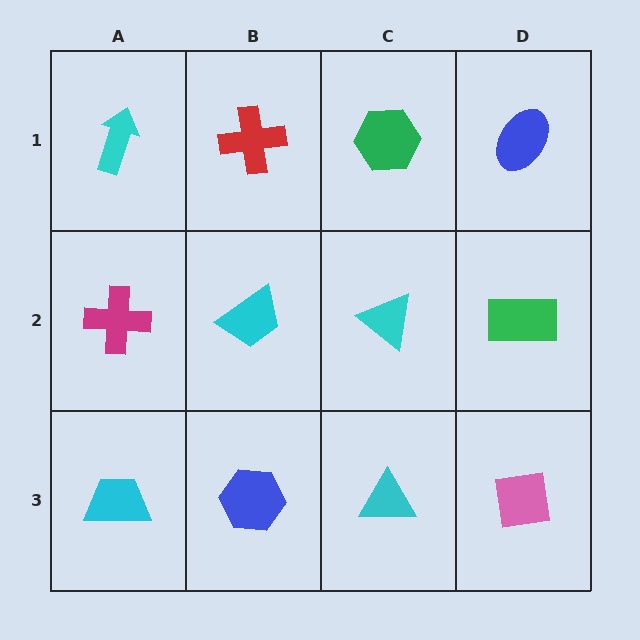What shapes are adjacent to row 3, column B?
A cyan trapezoid (row 2, column B), a cyan trapezoid (row 3, column A), a cyan triangle (row 3, column C).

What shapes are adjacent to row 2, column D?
A blue ellipse (row 1, column D), a pink square (row 3, column D), a cyan triangle (row 2, column C).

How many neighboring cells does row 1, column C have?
3.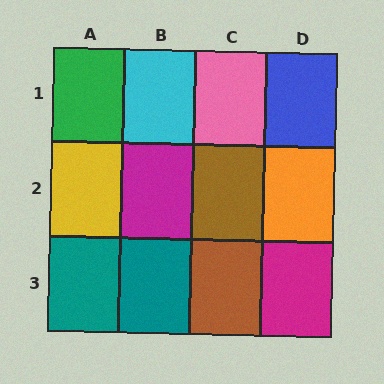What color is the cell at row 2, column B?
Magenta.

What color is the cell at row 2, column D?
Orange.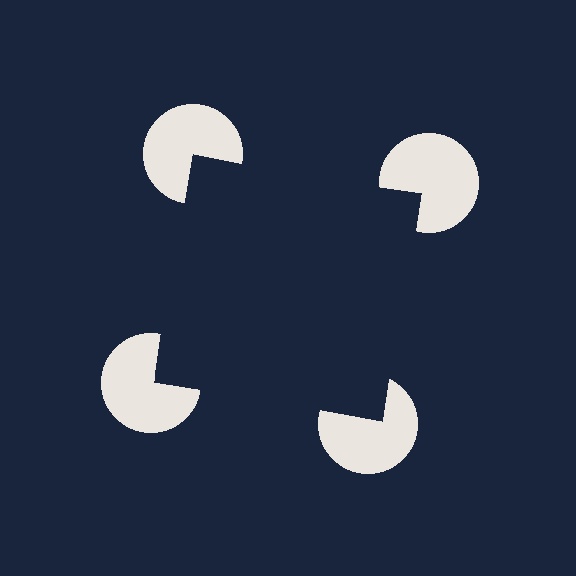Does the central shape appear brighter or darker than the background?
It typically appears slightly darker than the background, even though no actual brightness change is drawn.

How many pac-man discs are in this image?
There are 4 — one at each vertex of the illusory square.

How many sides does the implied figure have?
4 sides.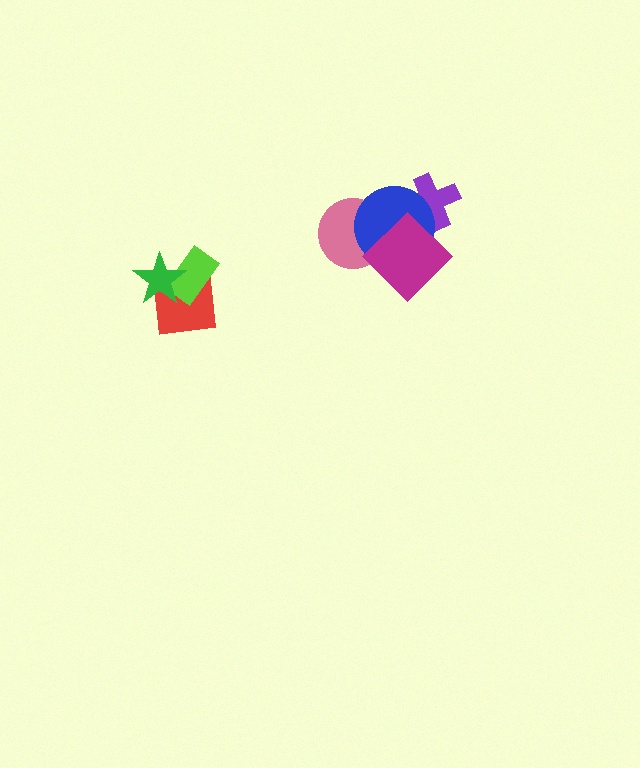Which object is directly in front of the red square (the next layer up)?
The lime rectangle is directly in front of the red square.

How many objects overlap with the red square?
2 objects overlap with the red square.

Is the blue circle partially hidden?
Yes, it is partially covered by another shape.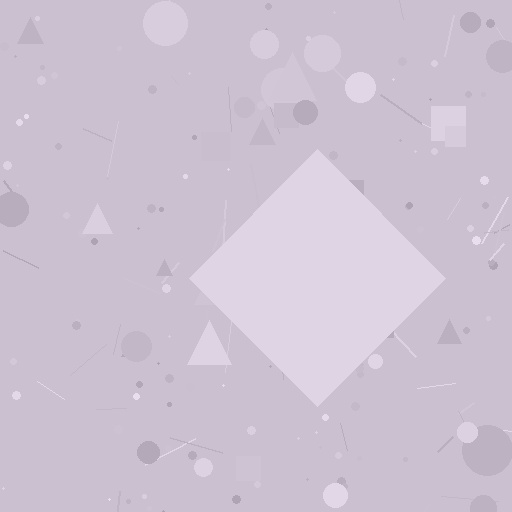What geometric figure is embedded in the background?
A diamond is embedded in the background.